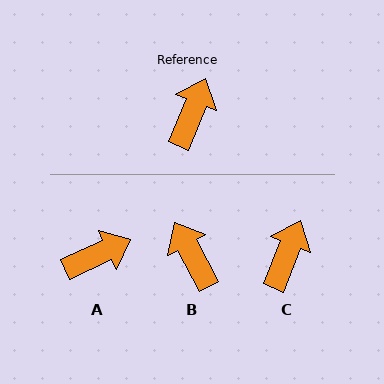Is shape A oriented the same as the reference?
No, it is off by about 43 degrees.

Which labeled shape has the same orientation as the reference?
C.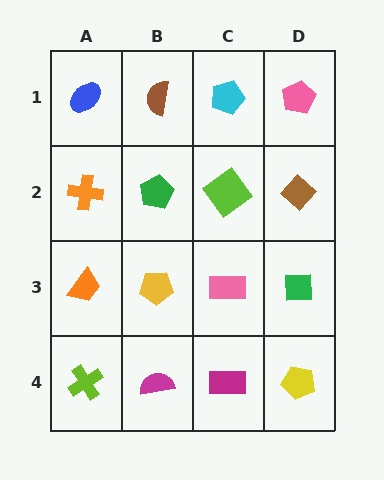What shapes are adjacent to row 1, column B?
A green pentagon (row 2, column B), a blue ellipse (row 1, column A), a cyan pentagon (row 1, column C).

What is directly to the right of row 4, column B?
A magenta rectangle.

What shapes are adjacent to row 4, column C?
A pink rectangle (row 3, column C), a magenta semicircle (row 4, column B), a yellow pentagon (row 4, column D).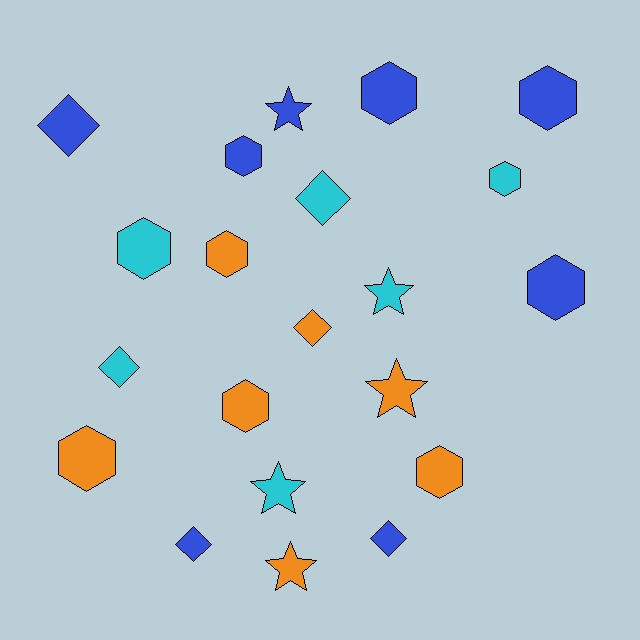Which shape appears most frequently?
Hexagon, with 10 objects.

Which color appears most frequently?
Blue, with 8 objects.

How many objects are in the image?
There are 21 objects.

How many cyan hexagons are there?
There are 2 cyan hexagons.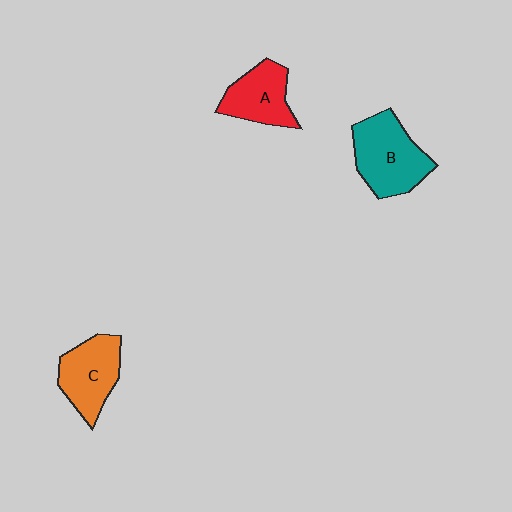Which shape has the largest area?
Shape B (teal).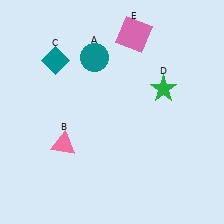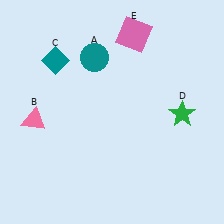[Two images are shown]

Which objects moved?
The objects that moved are: the pink triangle (B), the green star (D).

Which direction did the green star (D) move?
The green star (D) moved down.